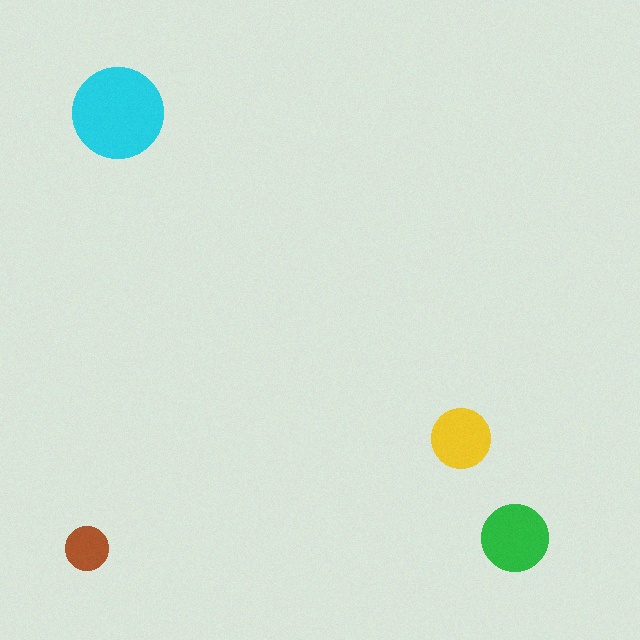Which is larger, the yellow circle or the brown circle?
The yellow one.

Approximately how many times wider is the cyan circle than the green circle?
About 1.5 times wider.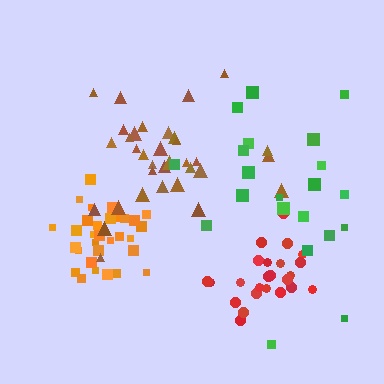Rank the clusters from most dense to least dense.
orange, red, brown, green.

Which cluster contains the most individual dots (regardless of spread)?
Brown (34).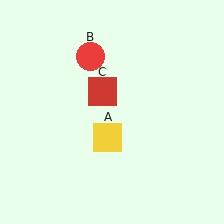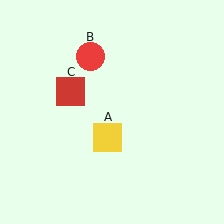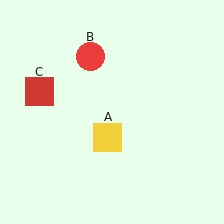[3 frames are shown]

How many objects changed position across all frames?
1 object changed position: red square (object C).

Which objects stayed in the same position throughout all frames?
Yellow square (object A) and red circle (object B) remained stationary.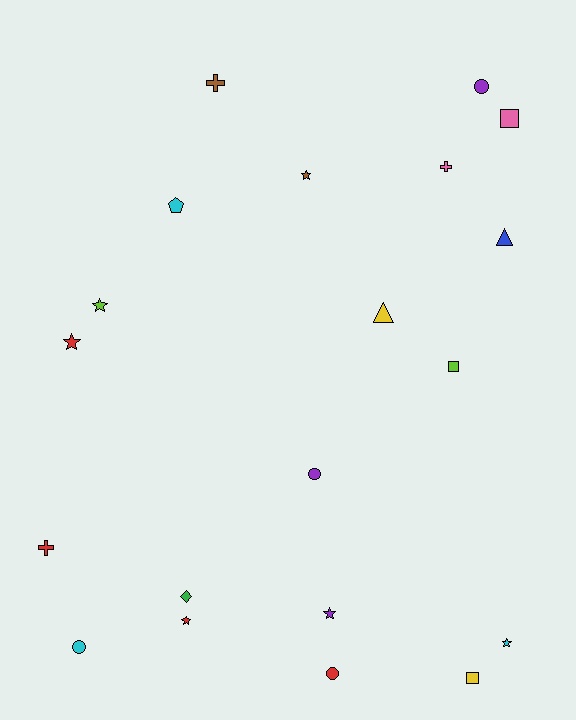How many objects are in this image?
There are 20 objects.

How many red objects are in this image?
There are 4 red objects.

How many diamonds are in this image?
There is 1 diamond.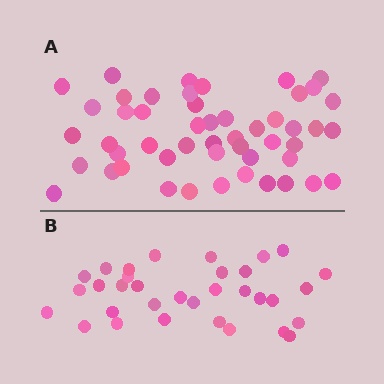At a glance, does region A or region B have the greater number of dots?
Region A (the top region) has more dots.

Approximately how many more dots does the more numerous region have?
Region A has approximately 15 more dots than region B.